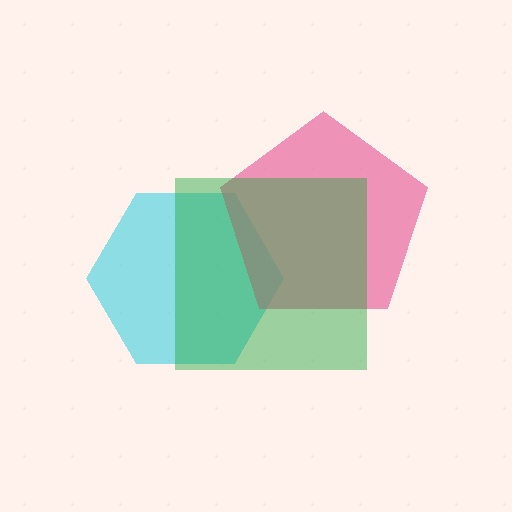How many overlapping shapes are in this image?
There are 3 overlapping shapes in the image.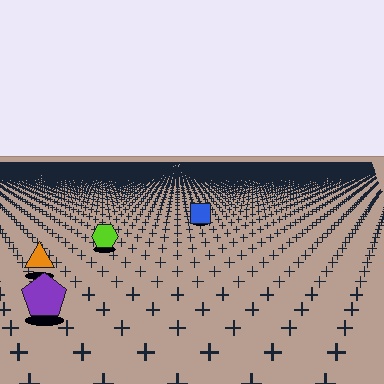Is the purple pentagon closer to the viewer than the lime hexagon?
Yes. The purple pentagon is closer — you can tell from the texture gradient: the ground texture is coarser near it.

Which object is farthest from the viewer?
The blue square is farthest from the viewer. It appears smaller and the ground texture around it is denser.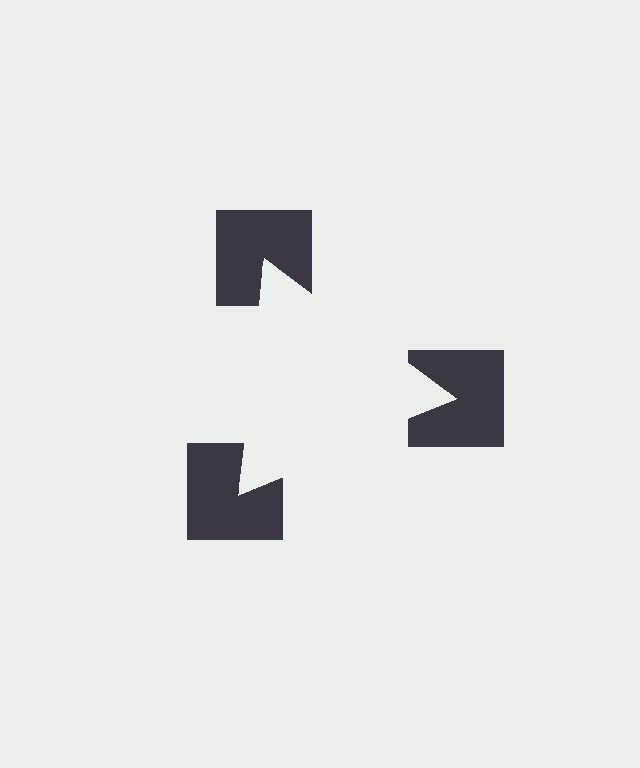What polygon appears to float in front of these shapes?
An illusory triangle — its edges are inferred from the aligned wedge cuts in the notched squares, not physically drawn.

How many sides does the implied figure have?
3 sides.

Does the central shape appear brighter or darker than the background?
It typically appears slightly brighter than the background, even though no actual brightness change is drawn.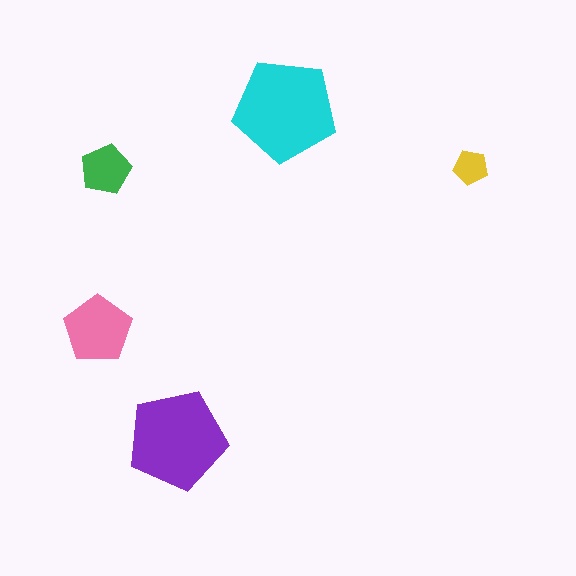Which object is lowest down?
The purple pentagon is bottommost.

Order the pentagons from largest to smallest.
the cyan one, the purple one, the pink one, the green one, the yellow one.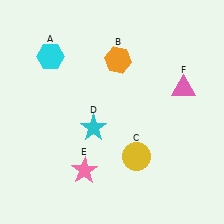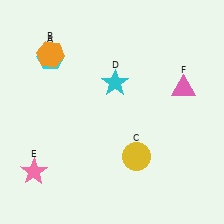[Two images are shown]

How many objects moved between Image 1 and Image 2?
3 objects moved between the two images.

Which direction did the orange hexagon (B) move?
The orange hexagon (B) moved left.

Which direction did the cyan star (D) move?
The cyan star (D) moved up.